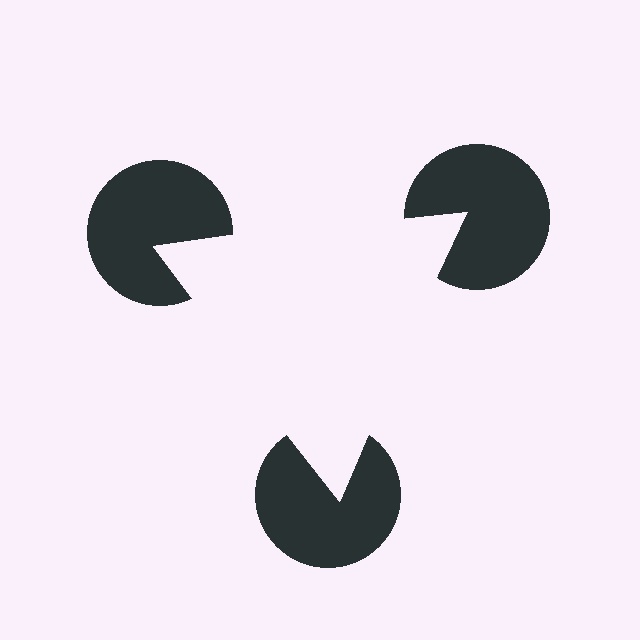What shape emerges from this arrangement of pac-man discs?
An illusory triangle — its edges are inferred from the aligned wedge cuts in the pac-man discs, not physically drawn.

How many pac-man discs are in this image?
There are 3 — one at each vertex of the illusory triangle.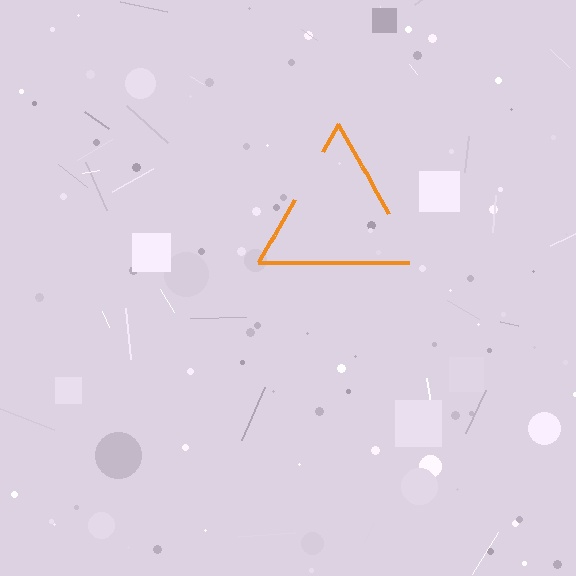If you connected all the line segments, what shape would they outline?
They would outline a triangle.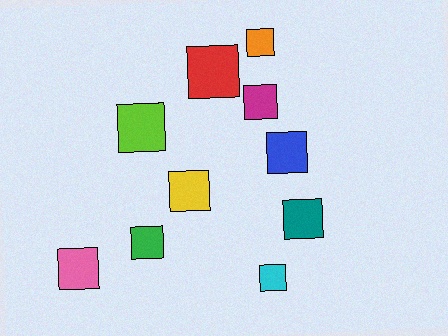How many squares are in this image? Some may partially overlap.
There are 10 squares.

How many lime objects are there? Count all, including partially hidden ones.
There is 1 lime object.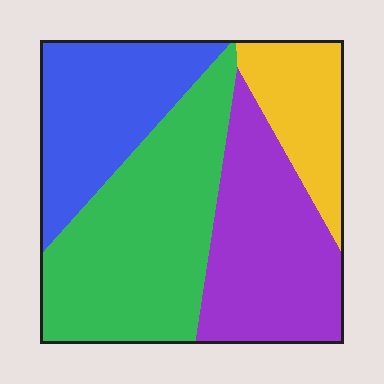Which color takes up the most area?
Green, at roughly 35%.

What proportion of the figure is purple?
Purple takes up about one quarter (1/4) of the figure.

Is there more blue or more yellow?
Blue.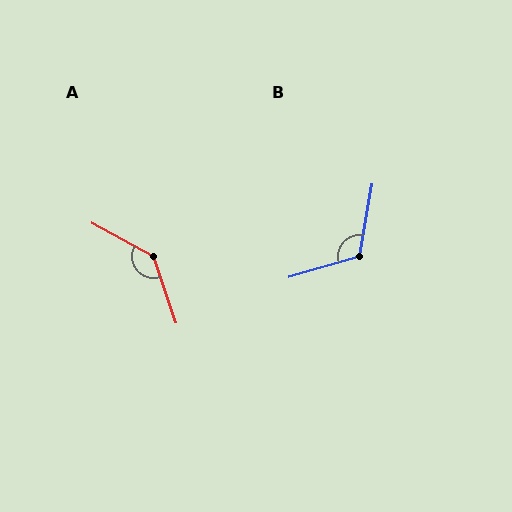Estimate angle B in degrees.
Approximately 116 degrees.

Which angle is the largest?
A, at approximately 137 degrees.